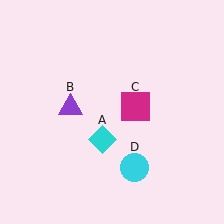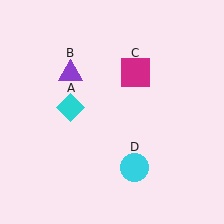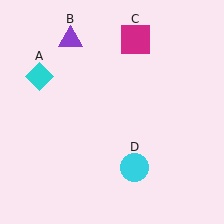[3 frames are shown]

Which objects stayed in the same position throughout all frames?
Cyan circle (object D) remained stationary.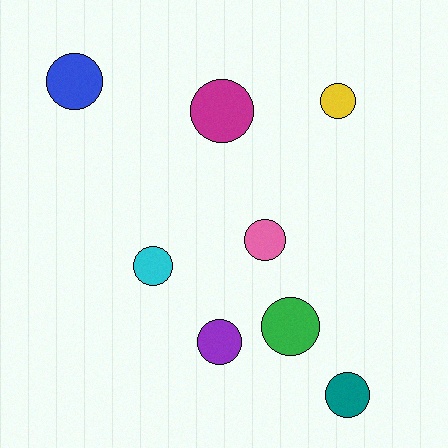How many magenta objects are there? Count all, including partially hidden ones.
There is 1 magenta object.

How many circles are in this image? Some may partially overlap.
There are 8 circles.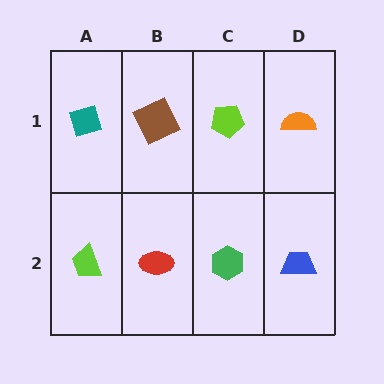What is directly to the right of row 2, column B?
A green hexagon.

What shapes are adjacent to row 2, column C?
A lime pentagon (row 1, column C), a red ellipse (row 2, column B), a blue trapezoid (row 2, column D).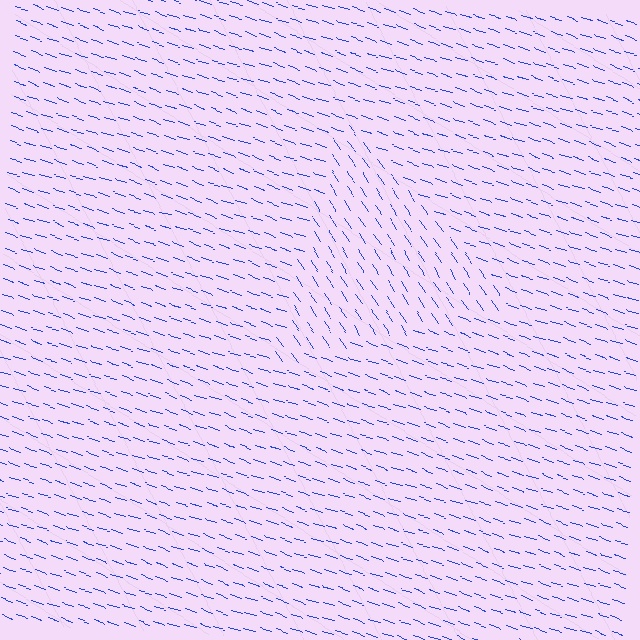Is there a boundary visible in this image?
Yes, there is a texture boundary formed by a change in line orientation.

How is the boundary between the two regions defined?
The boundary is defined purely by a change in line orientation (approximately 38 degrees difference). All lines are the same color and thickness.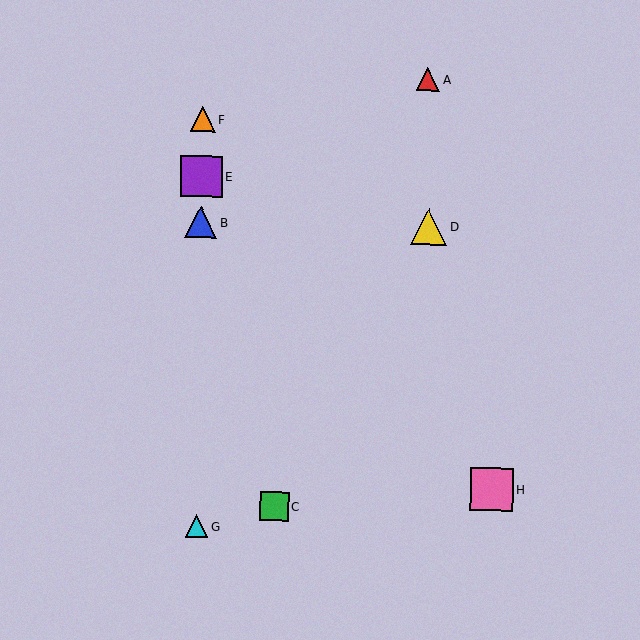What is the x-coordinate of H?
Object H is at x≈492.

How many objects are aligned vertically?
4 objects (B, E, F, G) are aligned vertically.